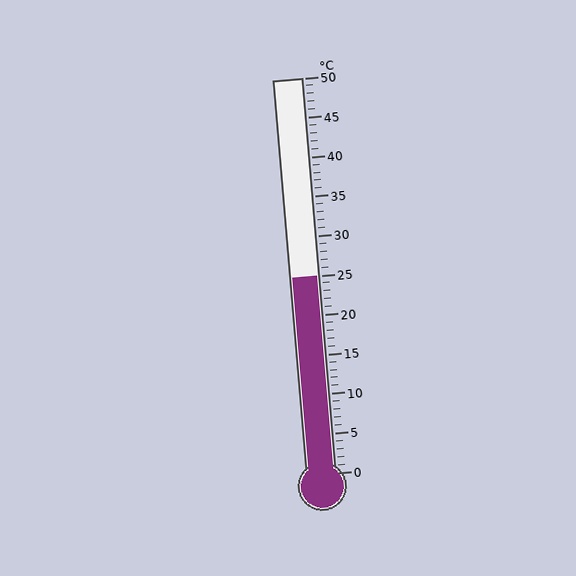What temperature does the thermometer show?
The thermometer shows approximately 25°C.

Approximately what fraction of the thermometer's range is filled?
The thermometer is filled to approximately 50% of its range.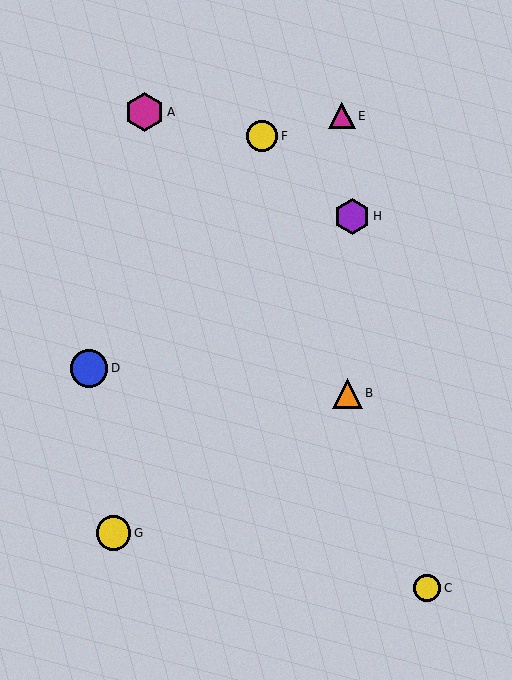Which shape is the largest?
The magenta hexagon (labeled A) is the largest.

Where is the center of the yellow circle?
The center of the yellow circle is at (262, 136).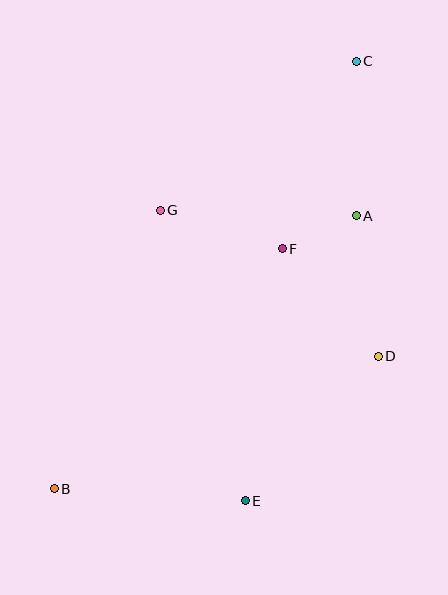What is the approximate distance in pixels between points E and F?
The distance between E and F is approximately 255 pixels.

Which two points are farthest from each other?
Points B and C are farthest from each other.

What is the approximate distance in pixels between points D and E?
The distance between D and E is approximately 196 pixels.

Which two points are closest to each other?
Points A and F are closest to each other.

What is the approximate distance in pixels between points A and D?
The distance between A and D is approximately 142 pixels.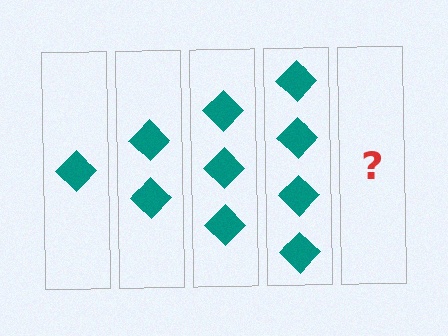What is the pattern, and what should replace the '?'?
The pattern is that each step adds one more diamond. The '?' should be 5 diamonds.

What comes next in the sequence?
The next element should be 5 diamonds.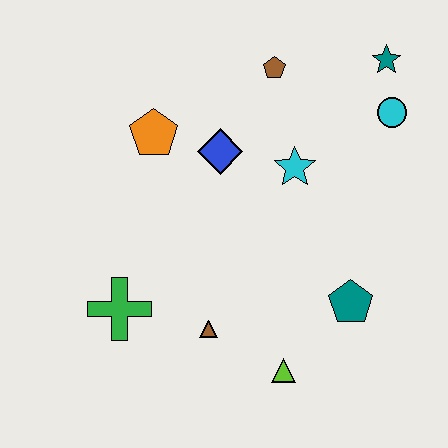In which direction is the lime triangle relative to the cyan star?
The lime triangle is below the cyan star.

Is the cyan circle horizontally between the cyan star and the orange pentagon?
No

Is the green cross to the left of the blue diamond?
Yes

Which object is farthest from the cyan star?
The green cross is farthest from the cyan star.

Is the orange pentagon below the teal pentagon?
No